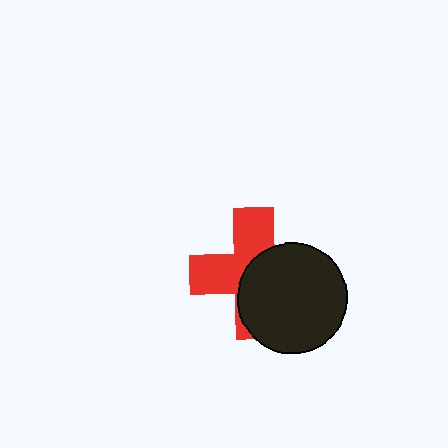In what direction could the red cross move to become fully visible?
The red cross could move toward the upper-left. That would shift it out from behind the black circle entirely.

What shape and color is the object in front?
The object in front is a black circle.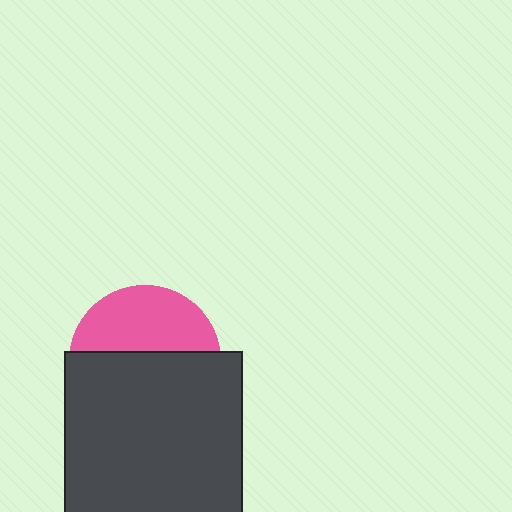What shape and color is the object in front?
The object in front is a dark gray square.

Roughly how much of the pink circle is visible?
A small part of it is visible (roughly 42%).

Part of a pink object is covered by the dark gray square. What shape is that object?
It is a circle.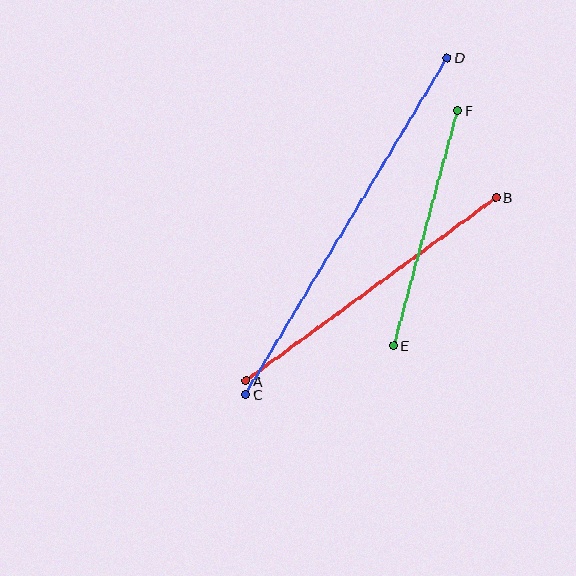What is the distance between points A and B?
The distance is approximately 310 pixels.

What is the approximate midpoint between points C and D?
The midpoint is at approximately (346, 226) pixels.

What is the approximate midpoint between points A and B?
The midpoint is at approximately (371, 289) pixels.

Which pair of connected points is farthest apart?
Points C and D are farthest apart.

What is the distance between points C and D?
The distance is approximately 393 pixels.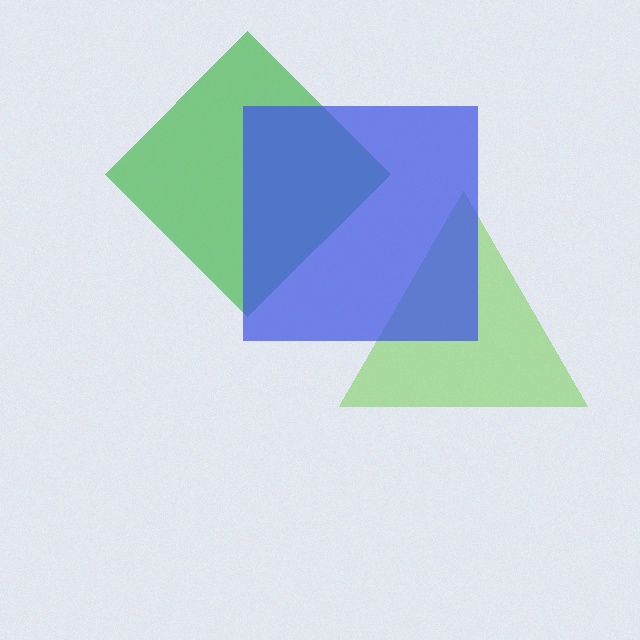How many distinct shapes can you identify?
There are 3 distinct shapes: a lime triangle, a green diamond, a blue square.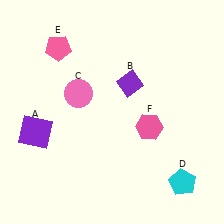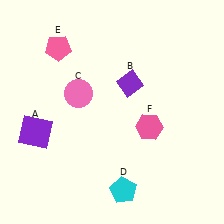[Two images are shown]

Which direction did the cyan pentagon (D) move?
The cyan pentagon (D) moved left.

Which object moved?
The cyan pentagon (D) moved left.